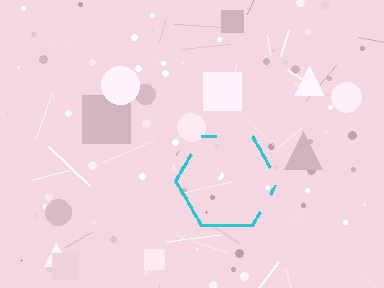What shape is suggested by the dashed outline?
The dashed outline suggests a hexagon.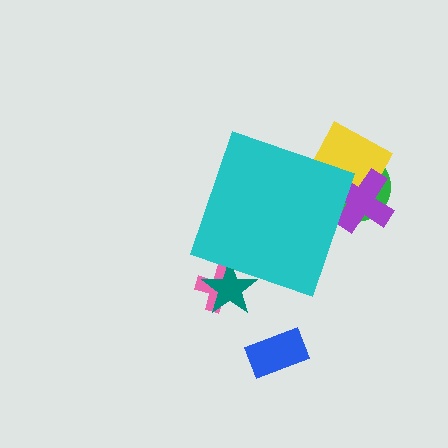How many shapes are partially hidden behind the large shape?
5 shapes are partially hidden.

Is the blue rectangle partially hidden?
No, the blue rectangle is fully visible.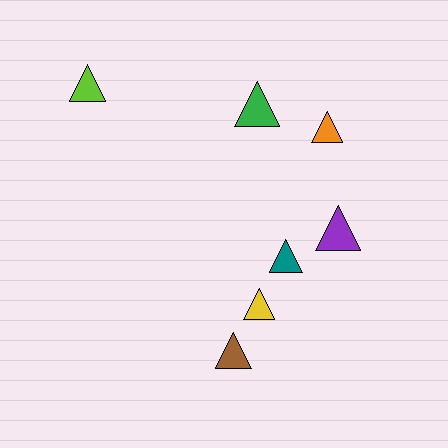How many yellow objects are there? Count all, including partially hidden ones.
There is 1 yellow object.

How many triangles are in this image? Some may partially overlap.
There are 7 triangles.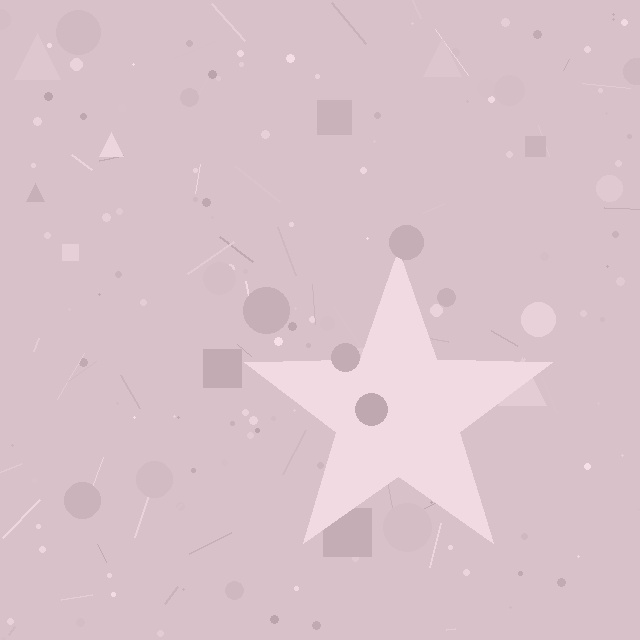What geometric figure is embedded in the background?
A star is embedded in the background.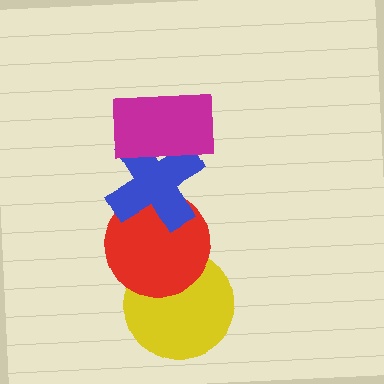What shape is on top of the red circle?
The blue cross is on top of the red circle.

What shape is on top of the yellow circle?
The red circle is on top of the yellow circle.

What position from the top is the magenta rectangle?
The magenta rectangle is 1st from the top.